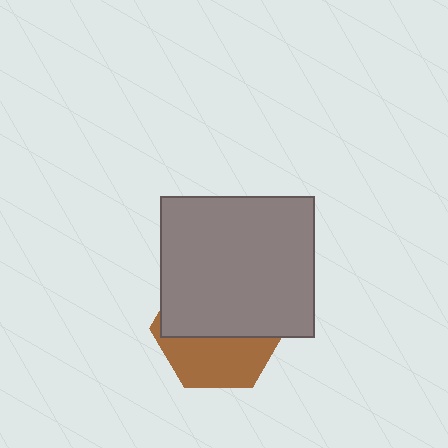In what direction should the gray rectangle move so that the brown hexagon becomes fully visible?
The gray rectangle should move up. That is the shortest direction to clear the overlap and leave the brown hexagon fully visible.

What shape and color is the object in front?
The object in front is a gray rectangle.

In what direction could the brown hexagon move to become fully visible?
The brown hexagon could move down. That would shift it out from behind the gray rectangle entirely.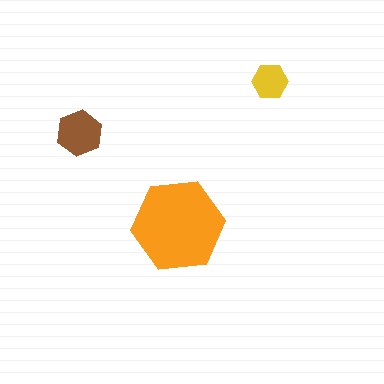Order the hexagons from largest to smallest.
the orange one, the brown one, the yellow one.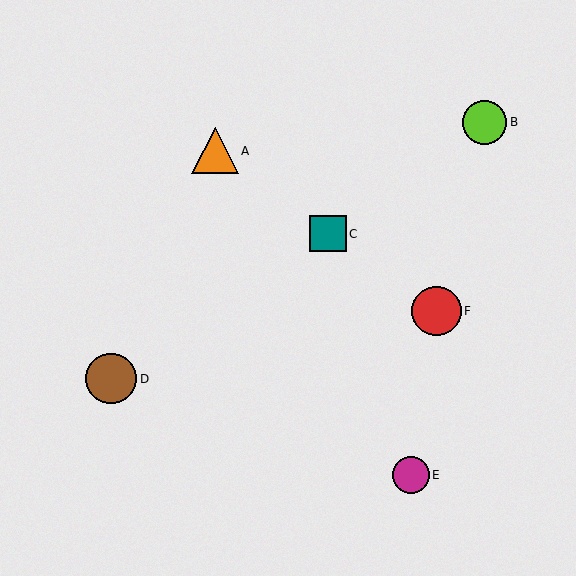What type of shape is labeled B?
Shape B is a lime circle.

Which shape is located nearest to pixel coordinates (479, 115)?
The lime circle (labeled B) at (484, 122) is nearest to that location.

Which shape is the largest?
The brown circle (labeled D) is the largest.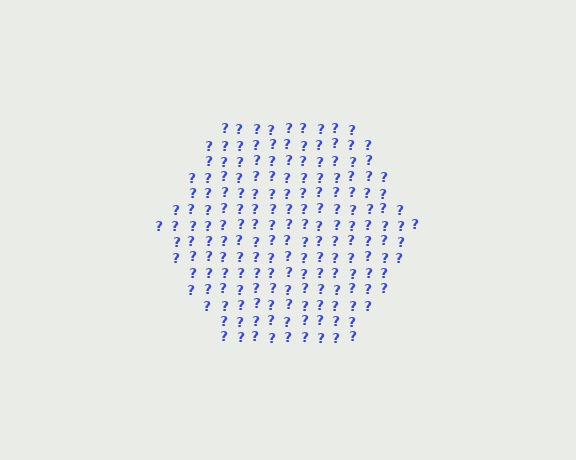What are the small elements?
The small elements are question marks.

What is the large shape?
The large shape is a hexagon.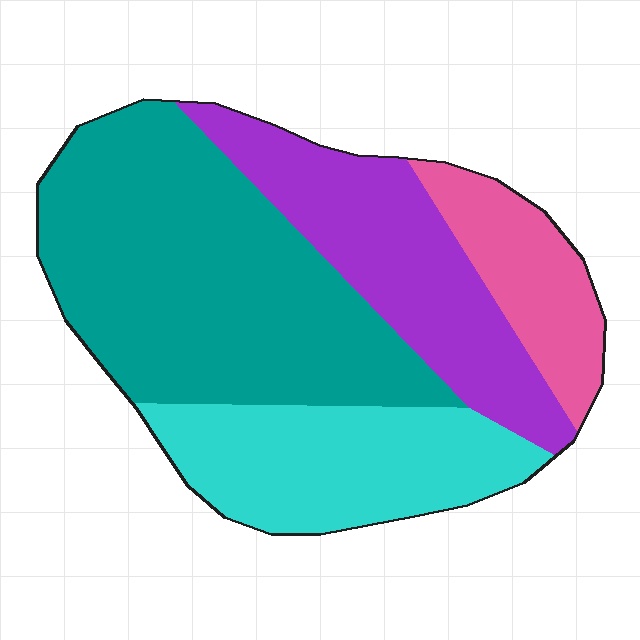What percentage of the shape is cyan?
Cyan takes up about one fifth (1/5) of the shape.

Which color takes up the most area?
Teal, at roughly 45%.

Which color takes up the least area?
Pink, at roughly 10%.